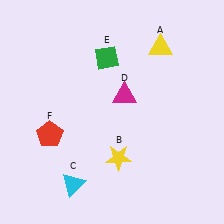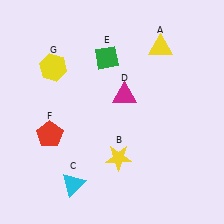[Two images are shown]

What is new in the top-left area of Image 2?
A yellow hexagon (G) was added in the top-left area of Image 2.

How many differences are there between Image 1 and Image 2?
There is 1 difference between the two images.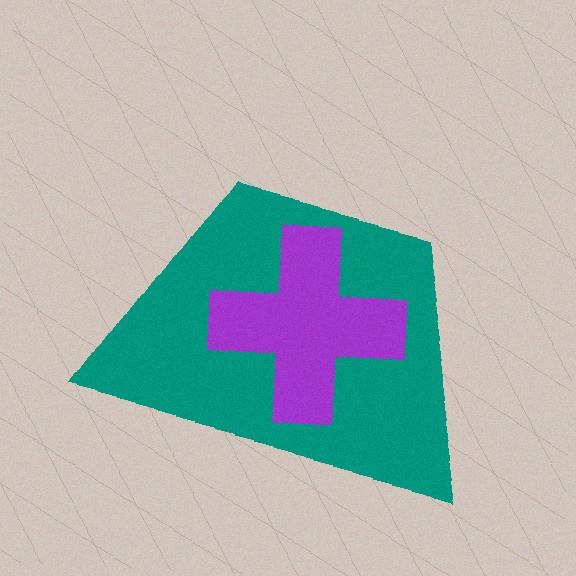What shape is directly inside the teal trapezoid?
The purple cross.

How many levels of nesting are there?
2.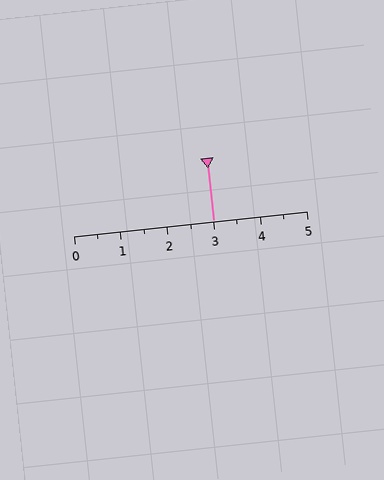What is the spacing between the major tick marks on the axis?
The major ticks are spaced 1 apart.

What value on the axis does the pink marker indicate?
The marker indicates approximately 3.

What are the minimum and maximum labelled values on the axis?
The axis runs from 0 to 5.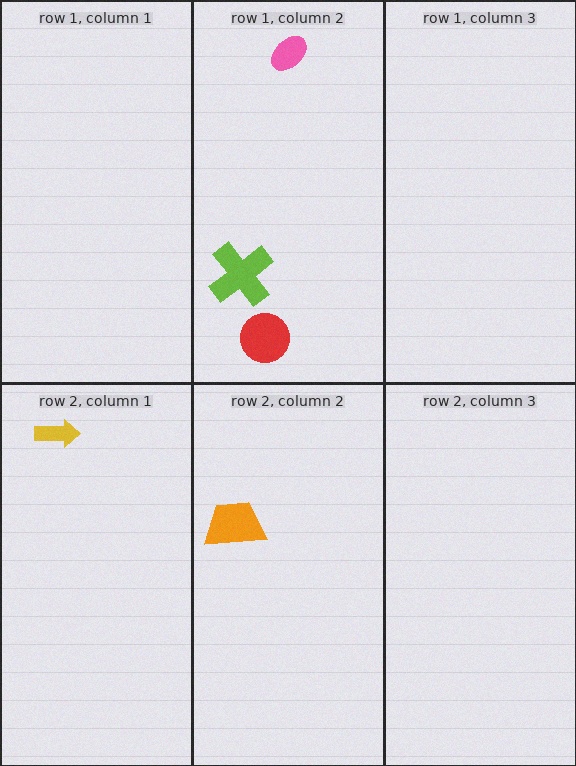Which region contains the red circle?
The row 1, column 2 region.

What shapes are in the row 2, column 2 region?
The orange trapezoid.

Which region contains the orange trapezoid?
The row 2, column 2 region.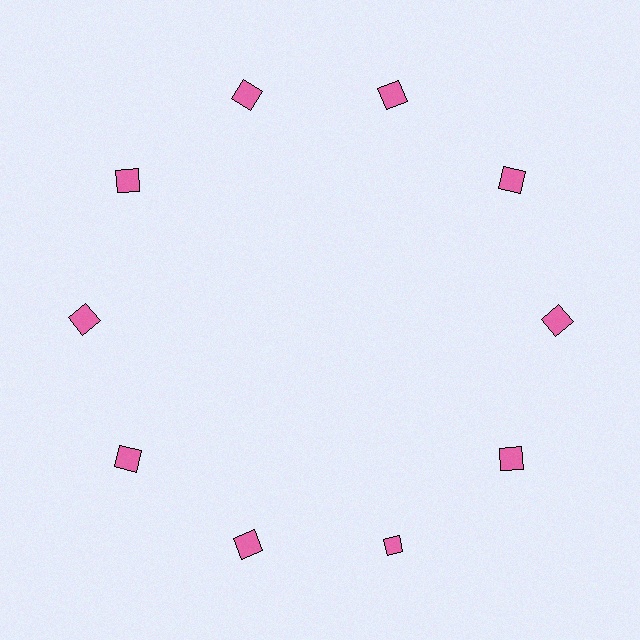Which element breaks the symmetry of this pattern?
The pink diamond at roughly the 5 o'clock position breaks the symmetry. All other shapes are pink squares.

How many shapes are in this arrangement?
There are 10 shapes arranged in a ring pattern.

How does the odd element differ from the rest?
It has a different shape: diamond instead of square.